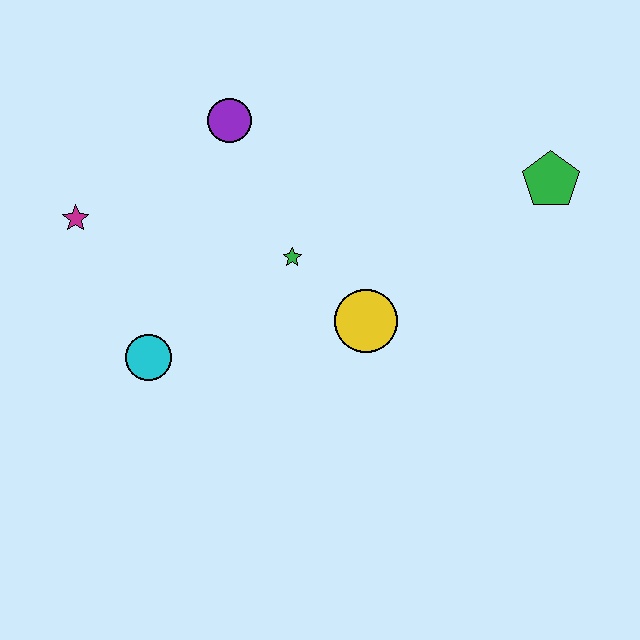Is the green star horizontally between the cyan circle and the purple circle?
No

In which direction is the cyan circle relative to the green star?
The cyan circle is to the left of the green star.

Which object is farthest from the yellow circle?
The magenta star is farthest from the yellow circle.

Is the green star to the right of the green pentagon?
No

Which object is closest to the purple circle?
The green star is closest to the purple circle.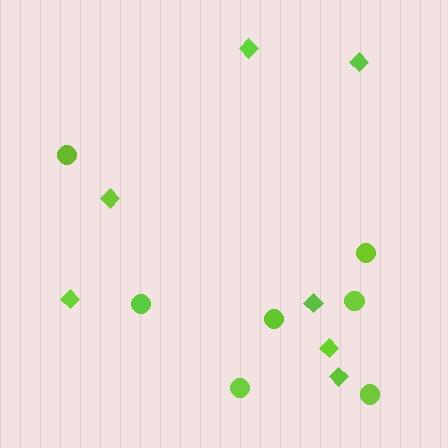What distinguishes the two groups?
There are 2 groups: one group of diamonds (7) and one group of circles (7).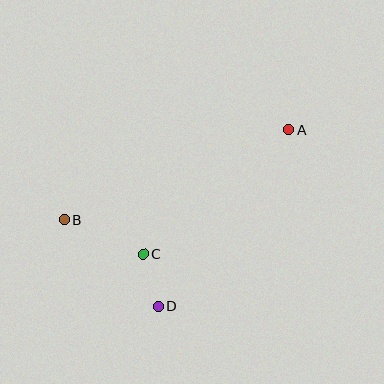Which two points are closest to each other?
Points C and D are closest to each other.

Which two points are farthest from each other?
Points A and B are farthest from each other.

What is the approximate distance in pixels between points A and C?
The distance between A and C is approximately 192 pixels.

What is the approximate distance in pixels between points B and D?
The distance between B and D is approximately 128 pixels.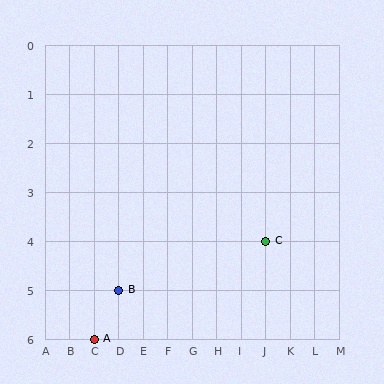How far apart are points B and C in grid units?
Points B and C are 6 columns and 1 row apart (about 6.1 grid units diagonally).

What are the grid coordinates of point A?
Point A is at grid coordinates (C, 6).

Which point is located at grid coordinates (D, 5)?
Point B is at (D, 5).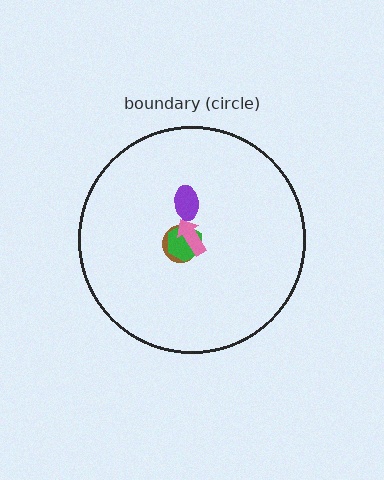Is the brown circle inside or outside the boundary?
Inside.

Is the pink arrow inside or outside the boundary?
Inside.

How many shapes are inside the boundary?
4 inside, 0 outside.